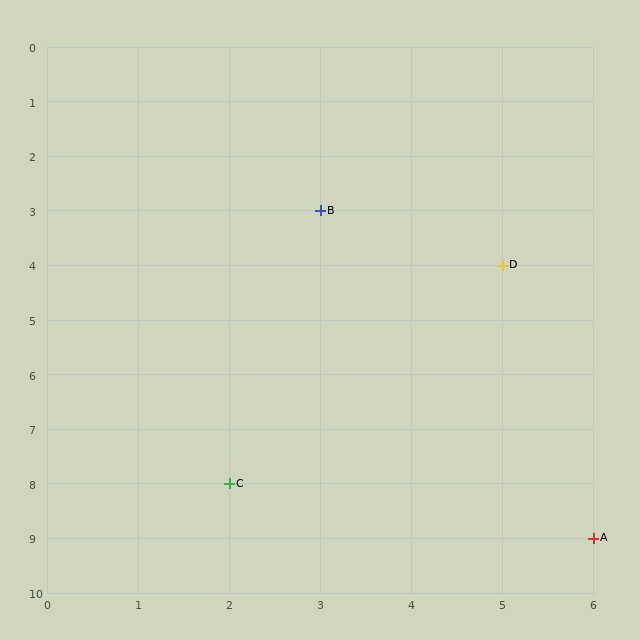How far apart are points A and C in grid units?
Points A and C are 4 columns and 1 row apart (about 4.1 grid units diagonally).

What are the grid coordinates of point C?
Point C is at grid coordinates (2, 8).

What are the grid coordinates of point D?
Point D is at grid coordinates (5, 4).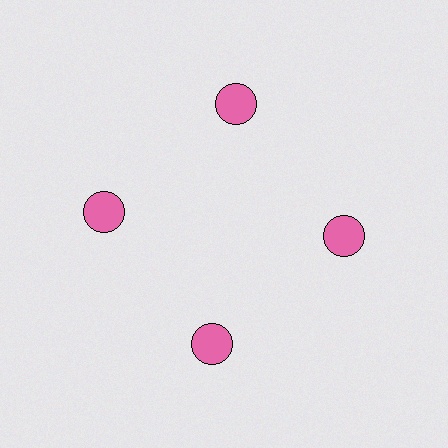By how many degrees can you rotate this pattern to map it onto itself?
The pattern maps onto itself every 90 degrees of rotation.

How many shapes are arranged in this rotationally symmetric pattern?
There are 4 shapes, arranged in 4 groups of 1.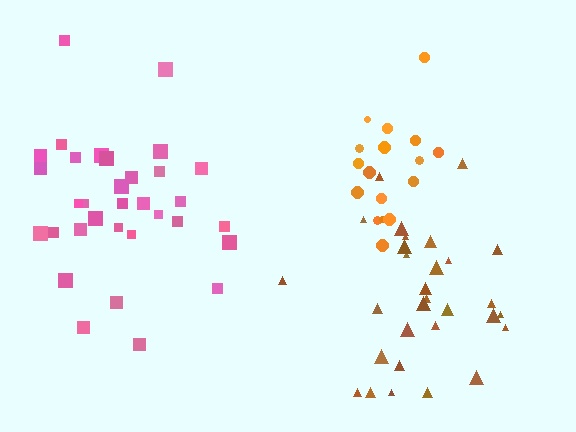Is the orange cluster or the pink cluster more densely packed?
Pink.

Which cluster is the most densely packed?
Pink.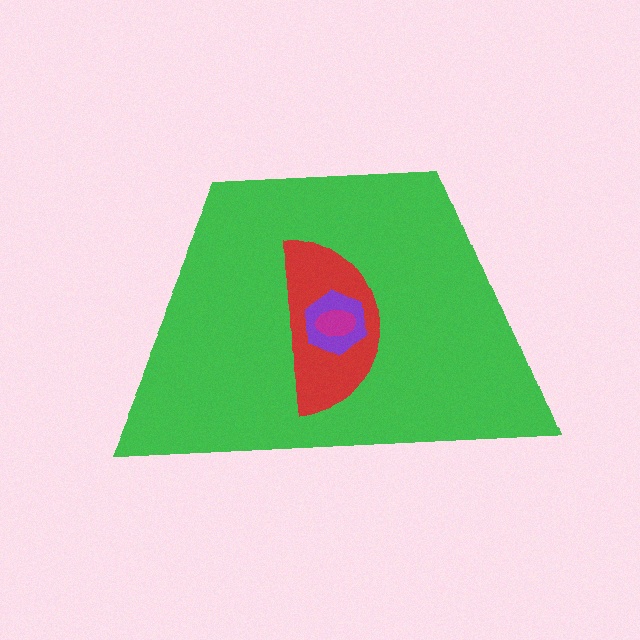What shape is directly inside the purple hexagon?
The magenta ellipse.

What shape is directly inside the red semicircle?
The purple hexagon.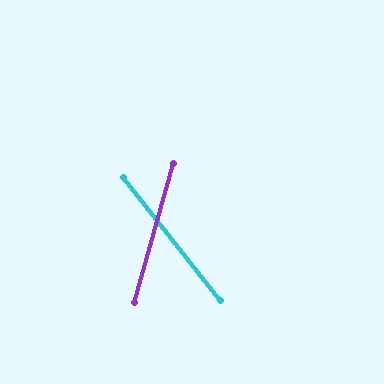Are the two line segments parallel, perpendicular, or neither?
Neither parallel nor perpendicular — they differ by about 54°.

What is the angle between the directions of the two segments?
Approximately 54 degrees.